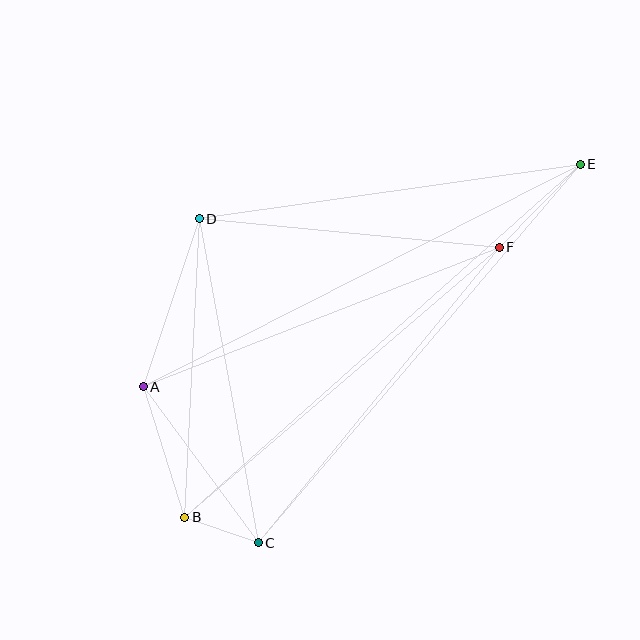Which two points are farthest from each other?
Points B and E are farthest from each other.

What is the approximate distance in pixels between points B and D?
The distance between B and D is approximately 299 pixels.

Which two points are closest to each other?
Points B and C are closest to each other.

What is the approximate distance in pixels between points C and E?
The distance between C and E is approximately 497 pixels.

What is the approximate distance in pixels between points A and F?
The distance between A and F is approximately 382 pixels.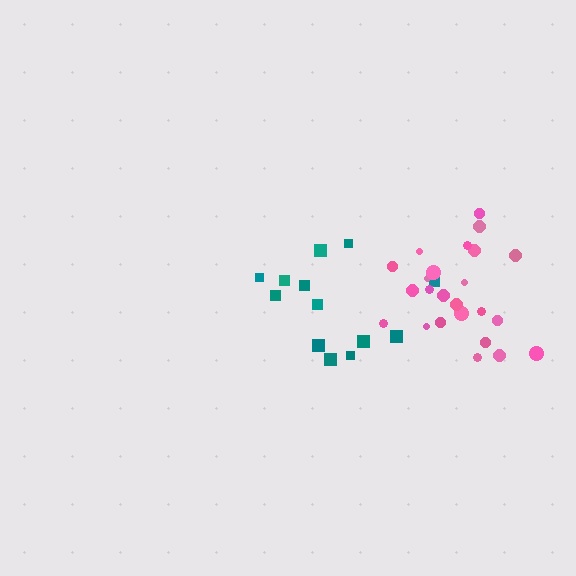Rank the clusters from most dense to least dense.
pink, teal.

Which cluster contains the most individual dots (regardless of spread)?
Pink (24).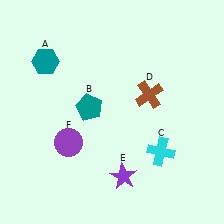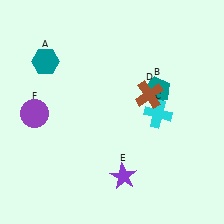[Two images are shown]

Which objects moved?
The objects that moved are: the teal pentagon (B), the cyan cross (C), the purple circle (F).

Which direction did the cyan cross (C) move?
The cyan cross (C) moved up.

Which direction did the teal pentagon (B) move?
The teal pentagon (B) moved right.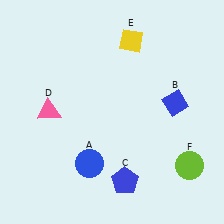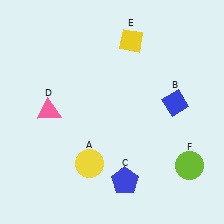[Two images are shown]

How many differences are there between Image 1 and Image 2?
There is 1 difference between the two images.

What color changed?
The circle (A) changed from blue in Image 1 to yellow in Image 2.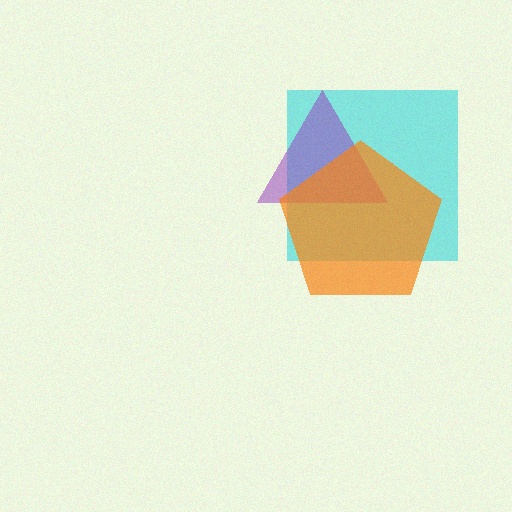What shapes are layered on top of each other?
The layered shapes are: a cyan square, a purple triangle, an orange pentagon.